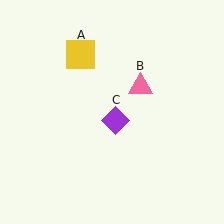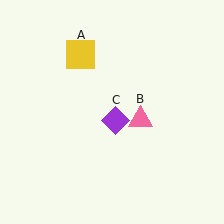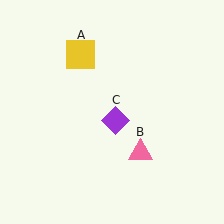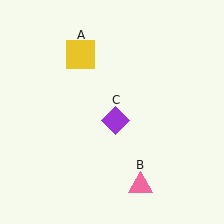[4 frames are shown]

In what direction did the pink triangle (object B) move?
The pink triangle (object B) moved down.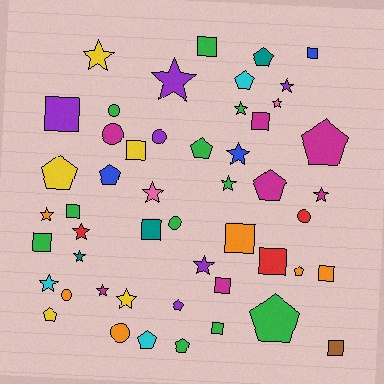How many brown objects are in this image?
There is 1 brown object.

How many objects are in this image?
There are 50 objects.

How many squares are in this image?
There are 14 squares.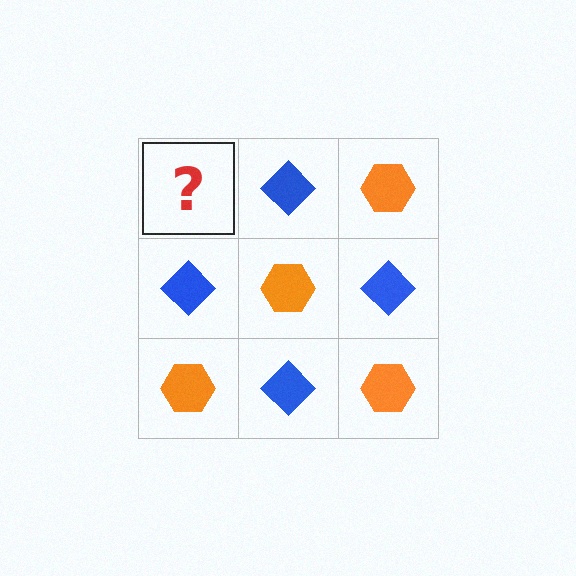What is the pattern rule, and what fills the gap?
The rule is that it alternates orange hexagon and blue diamond in a checkerboard pattern. The gap should be filled with an orange hexagon.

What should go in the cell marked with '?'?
The missing cell should contain an orange hexagon.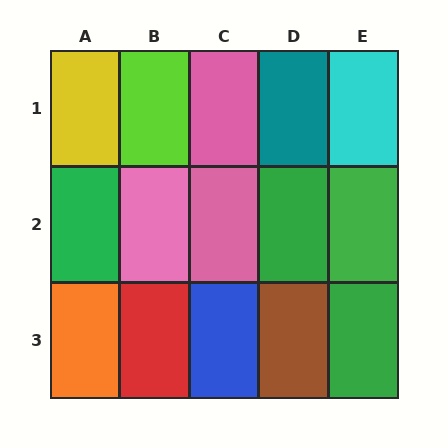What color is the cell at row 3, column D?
Brown.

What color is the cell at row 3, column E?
Green.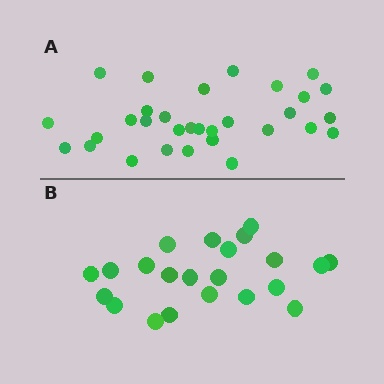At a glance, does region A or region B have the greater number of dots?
Region A (the top region) has more dots.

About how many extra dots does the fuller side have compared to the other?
Region A has roughly 8 or so more dots than region B.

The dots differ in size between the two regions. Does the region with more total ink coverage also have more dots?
No. Region B has more total ink coverage because its dots are larger, but region A actually contains more individual dots. Total area can be misleading — the number of items is what matters here.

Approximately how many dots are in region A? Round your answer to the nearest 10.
About 30 dots. (The exact count is 31, which rounds to 30.)